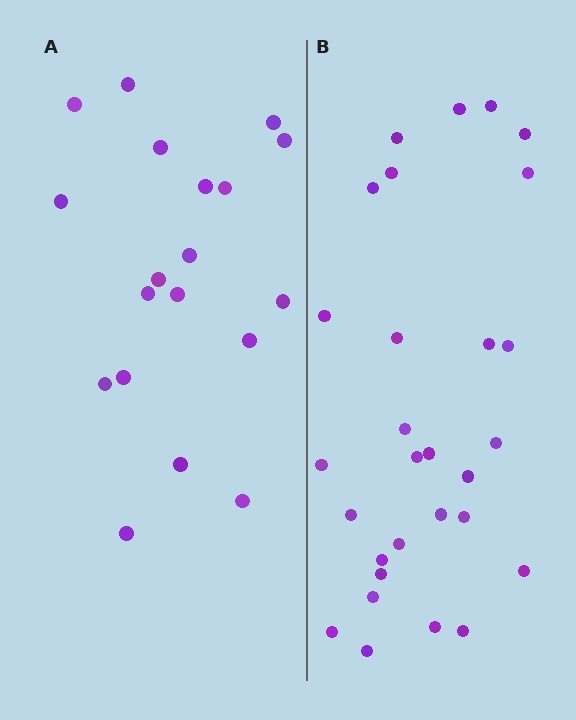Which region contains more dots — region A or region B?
Region B (the right region) has more dots.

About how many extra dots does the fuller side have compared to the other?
Region B has roughly 10 or so more dots than region A.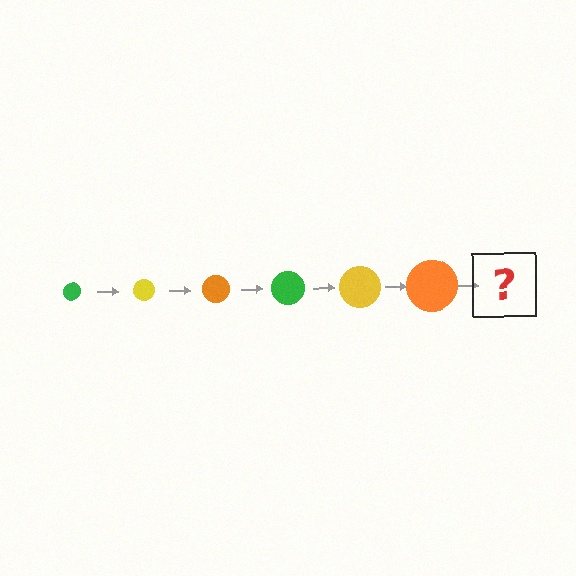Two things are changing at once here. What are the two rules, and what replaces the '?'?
The two rules are that the circle grows larger each step and the color cycles through green, yellow, and orange. The '?' should be a green circle, larger than the previous one.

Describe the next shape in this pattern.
It should be a green circle, larger than the previous one.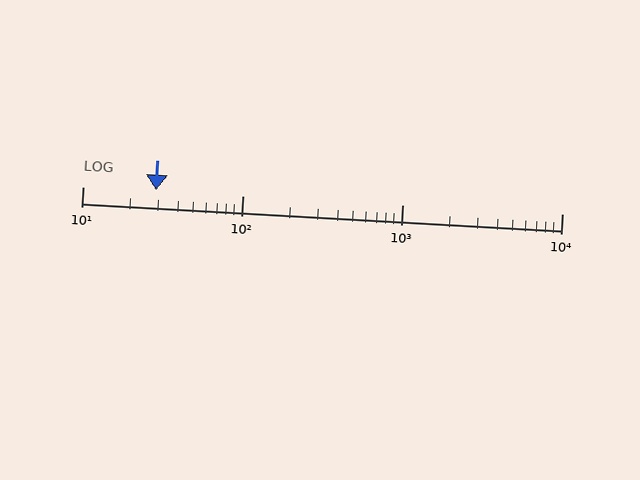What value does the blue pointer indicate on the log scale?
The pointer indicates approximately 29.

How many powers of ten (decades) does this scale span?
The scale spans 3 decades, from 10 to 10000.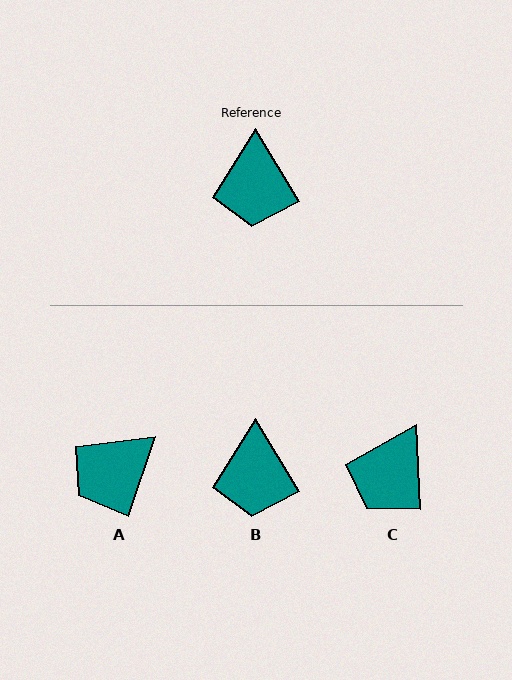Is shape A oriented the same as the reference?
No, it is off by about 50 degrees.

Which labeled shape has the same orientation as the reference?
B.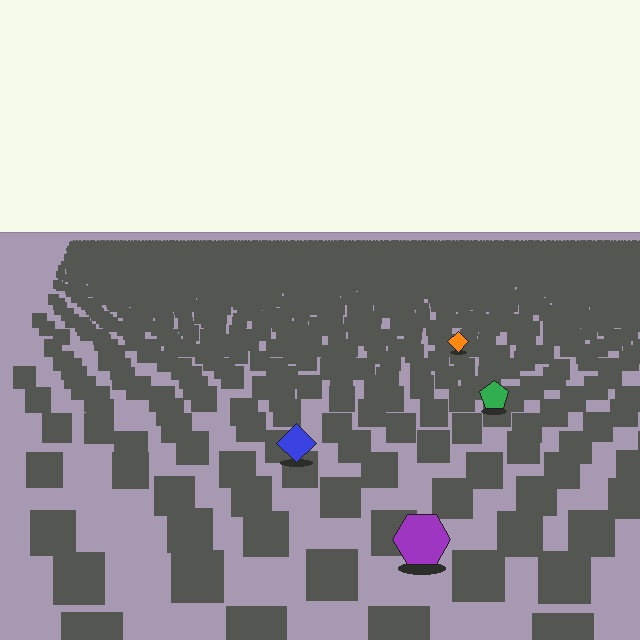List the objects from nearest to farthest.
From nearest to farthest: the purple hexagon, the blue diamond, the green pentagon, the orange diamond.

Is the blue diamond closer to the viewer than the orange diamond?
Yes. The blue diamond is closer — you can tell from the texture gradient: the ground texture is coarser near it.